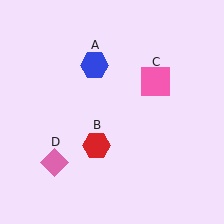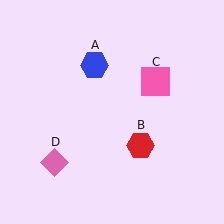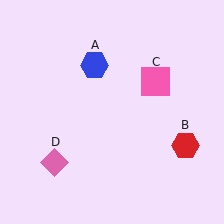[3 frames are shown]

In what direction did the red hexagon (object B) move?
The red hexagon (object B) moved right.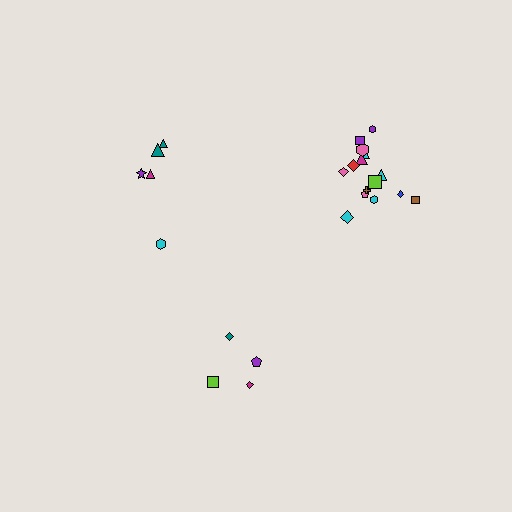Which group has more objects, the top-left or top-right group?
The top-right group.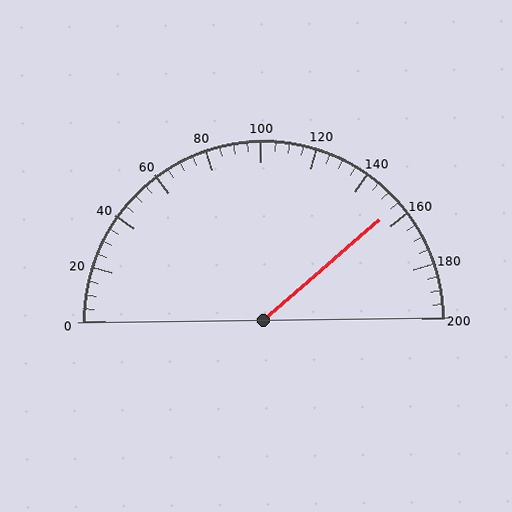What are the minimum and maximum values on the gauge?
The gauge ranges from 0 to 200.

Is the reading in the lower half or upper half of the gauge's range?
The reading is in the upper half of the range (0 to 200).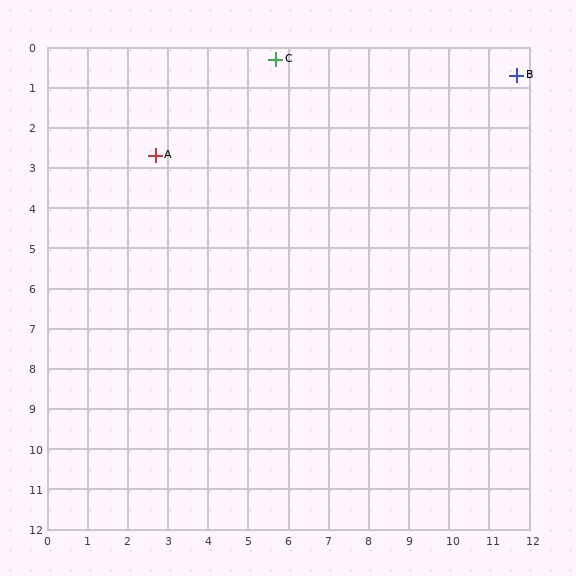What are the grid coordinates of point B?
Point B is at approximately (11.7, 0.7).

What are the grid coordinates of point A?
Point A is at approximately (2.7, 2.7).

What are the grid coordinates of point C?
Point C is at approximately (5.7, 0.3).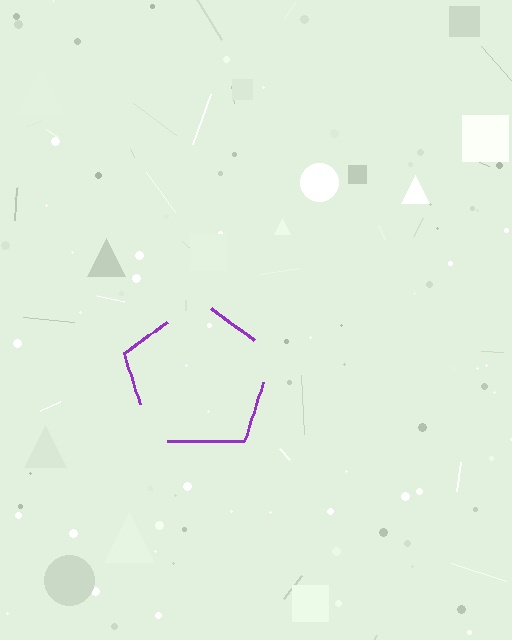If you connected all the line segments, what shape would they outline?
They would outline a pentagon.